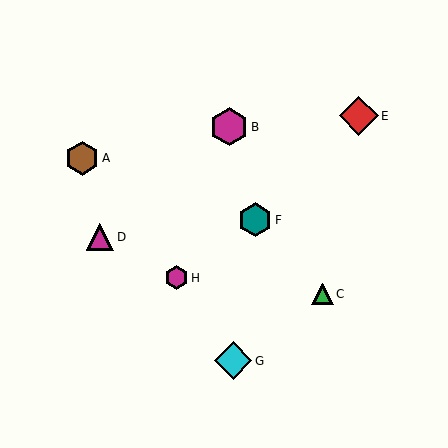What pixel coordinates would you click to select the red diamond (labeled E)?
Click at (359, 116) to select the red diamond E.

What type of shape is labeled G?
Shape G is a cyan diamond.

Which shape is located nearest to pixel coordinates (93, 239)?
The magenta triangle (labeled D) at (100, 237) is nearest to that location.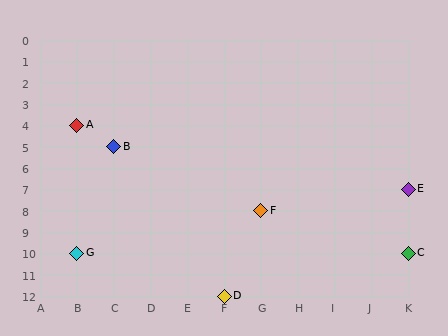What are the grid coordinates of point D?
Point D is at grid coordinates (F, 12).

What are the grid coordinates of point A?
Point A is at grid coordinates (B, 4).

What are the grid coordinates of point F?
Point F is at grid coordinates (G, 8).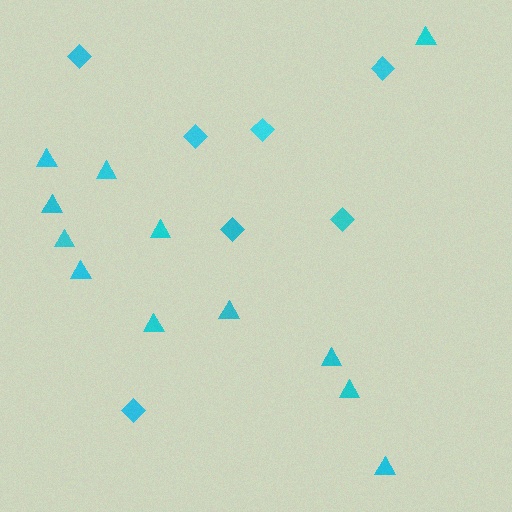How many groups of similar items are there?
There are 2 groups: one group of triangles (12) and one group of diamonds (7).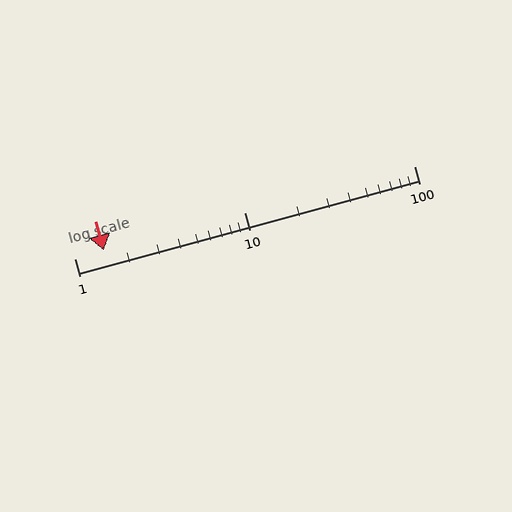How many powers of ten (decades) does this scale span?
The scale spans 2 decades, from 1 to 100.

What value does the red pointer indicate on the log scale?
The pointer indicates approximately 1.5.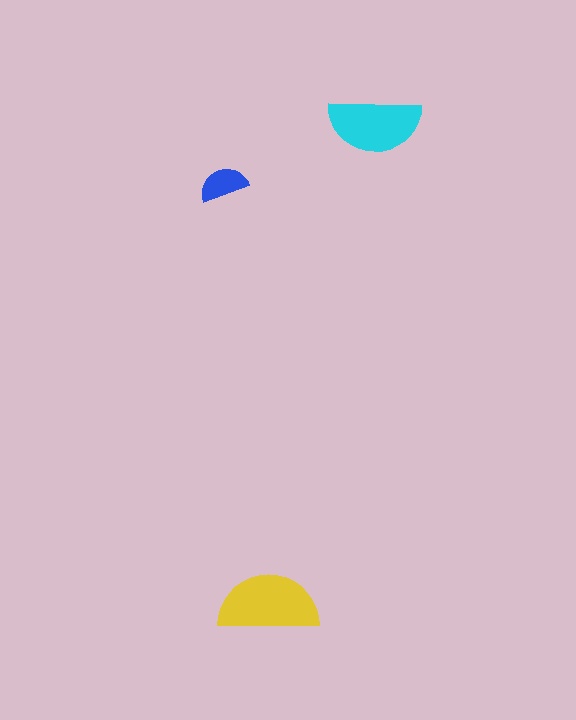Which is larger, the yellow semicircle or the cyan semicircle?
The yellow one.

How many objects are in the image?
There are 3 objects in the image.